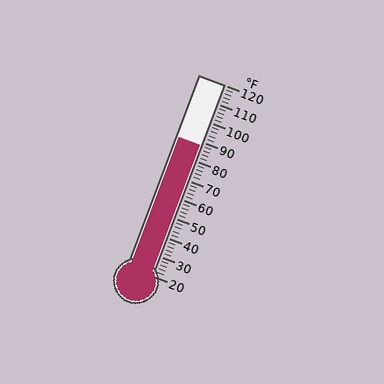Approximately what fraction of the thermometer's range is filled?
The thermometer is filled to approximately 70% of its range.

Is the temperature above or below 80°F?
The temperature is above 80°F.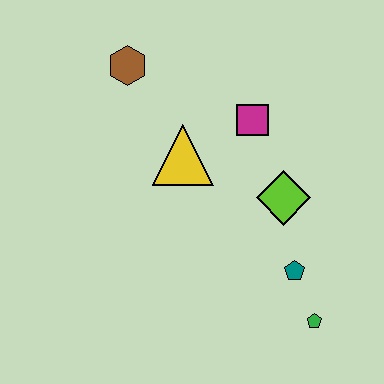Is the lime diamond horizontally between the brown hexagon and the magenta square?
No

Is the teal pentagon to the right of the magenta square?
Yes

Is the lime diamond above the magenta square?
No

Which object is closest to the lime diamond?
The teal pentagon is closest to the lime diamond.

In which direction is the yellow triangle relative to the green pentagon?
The yellow triangle is above the green pentagon.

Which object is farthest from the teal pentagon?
The brown hexagon is farthest from the teal pentagon.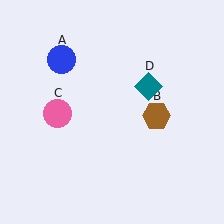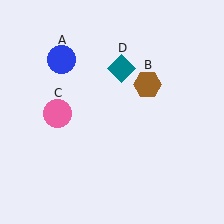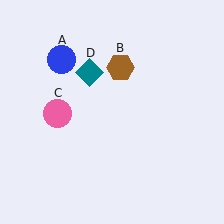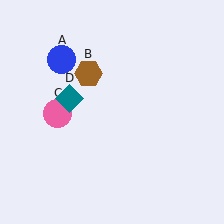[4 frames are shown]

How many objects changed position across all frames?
2 objects changed position: brown hexagon (object B), teal diamond (object D).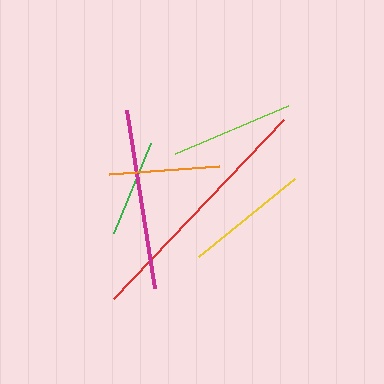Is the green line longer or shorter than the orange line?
The orange line is longer than the green line.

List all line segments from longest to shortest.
From longest to shortest: red, magenta, yellow, lime, orange, green.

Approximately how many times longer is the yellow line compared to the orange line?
The yellow line is approximately 1.1 times the length of the orange line.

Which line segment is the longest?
The red line is the longest at approximately 248 pixels.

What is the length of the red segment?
The red segment is approximately 248 pixels long.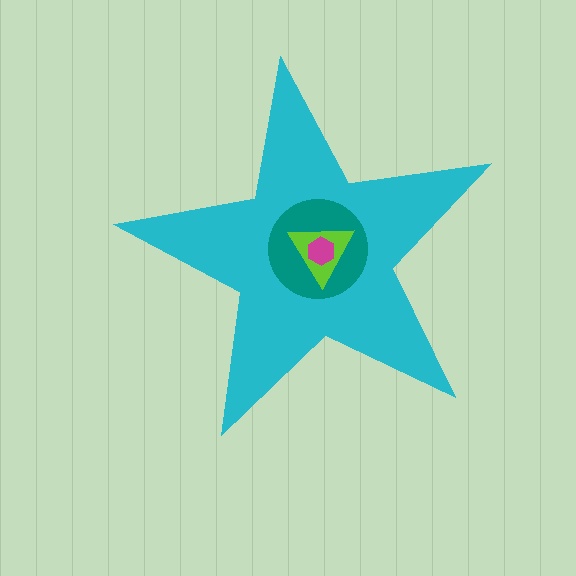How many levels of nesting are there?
4.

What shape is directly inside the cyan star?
The teal circle.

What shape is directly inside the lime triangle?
The magenta hexagon.